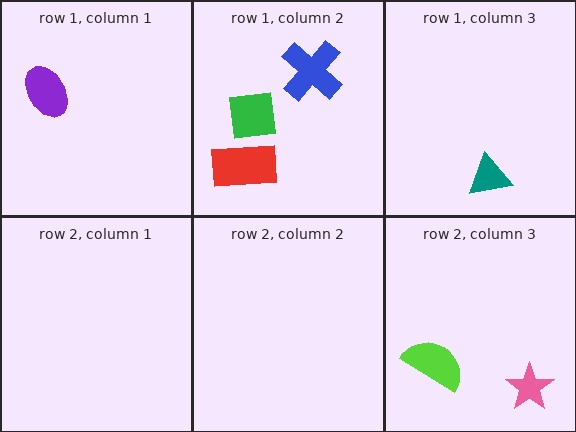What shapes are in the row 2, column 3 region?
The pink star, the lime semicircle.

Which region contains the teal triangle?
The row 1, column 3 region.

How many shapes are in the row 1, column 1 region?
1.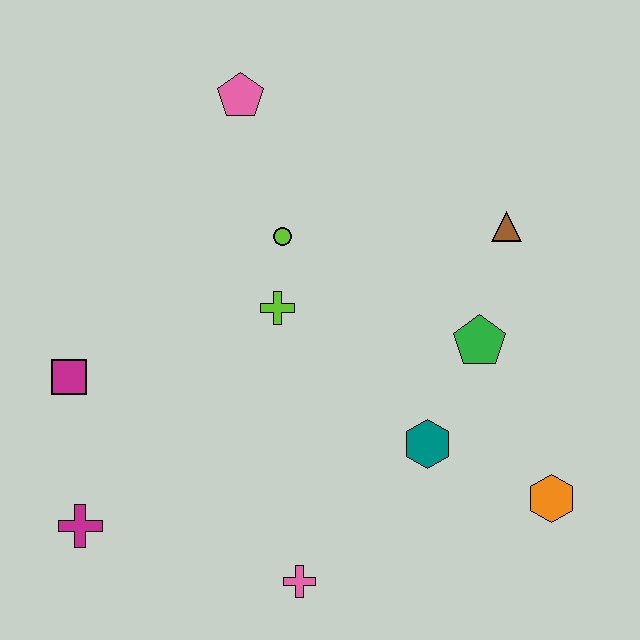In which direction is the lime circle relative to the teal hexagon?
The lime circle is above the teal hexagon.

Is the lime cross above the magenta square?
Yes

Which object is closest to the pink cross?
The teal hexagon is closest to the pink cross.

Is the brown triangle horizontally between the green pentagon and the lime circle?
No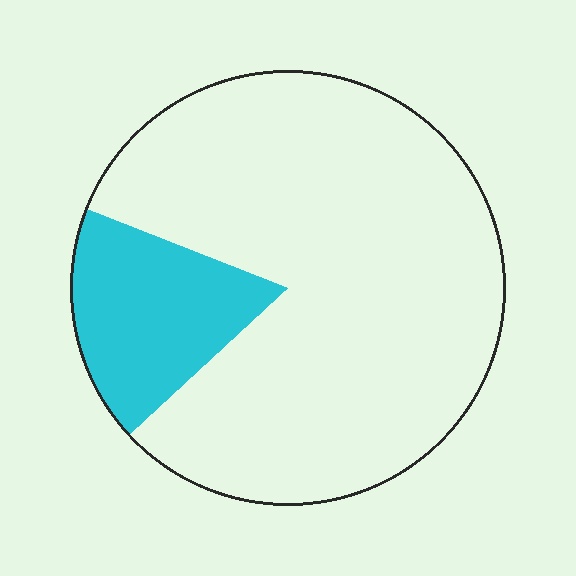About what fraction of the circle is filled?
About one sixth (1/6).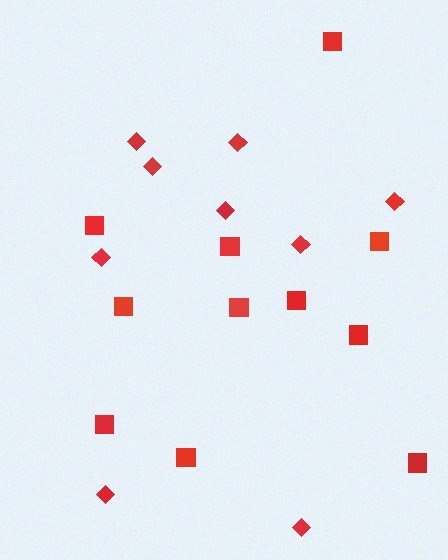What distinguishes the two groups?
There are 2 groups: one group of diamonds (9) and one group of squares (11).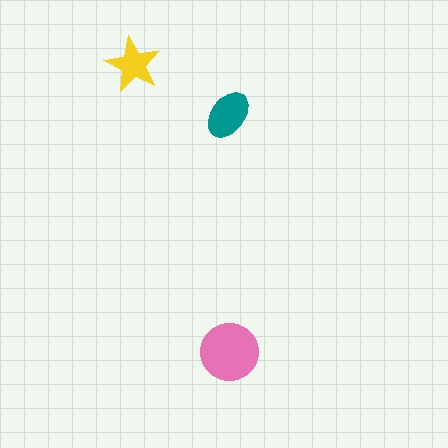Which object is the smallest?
The yellow star.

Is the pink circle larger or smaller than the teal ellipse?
Larger.